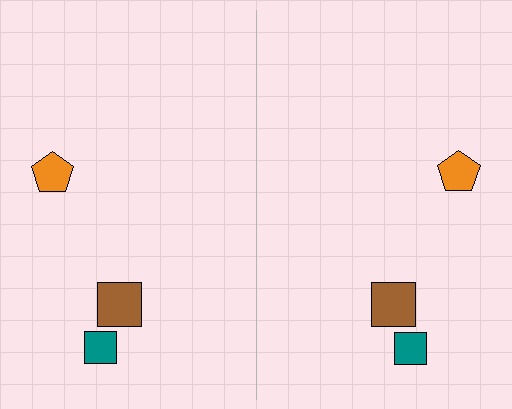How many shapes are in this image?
There are 6 shapes in this image.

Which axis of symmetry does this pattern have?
The pattern has a vertical axis of symmetry running through the center of the image.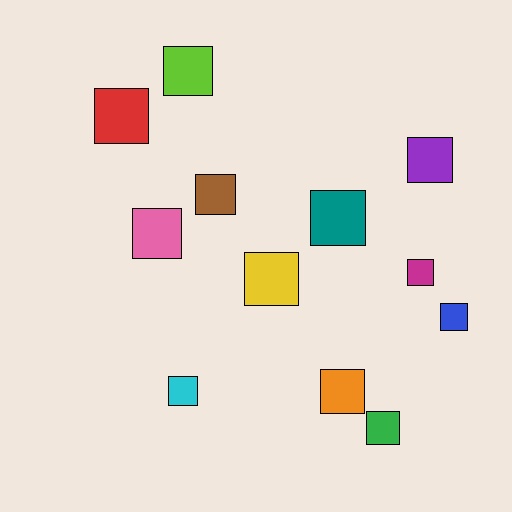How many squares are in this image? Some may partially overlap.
There are 12 squares.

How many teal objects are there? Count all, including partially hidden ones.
There is 1 teal object.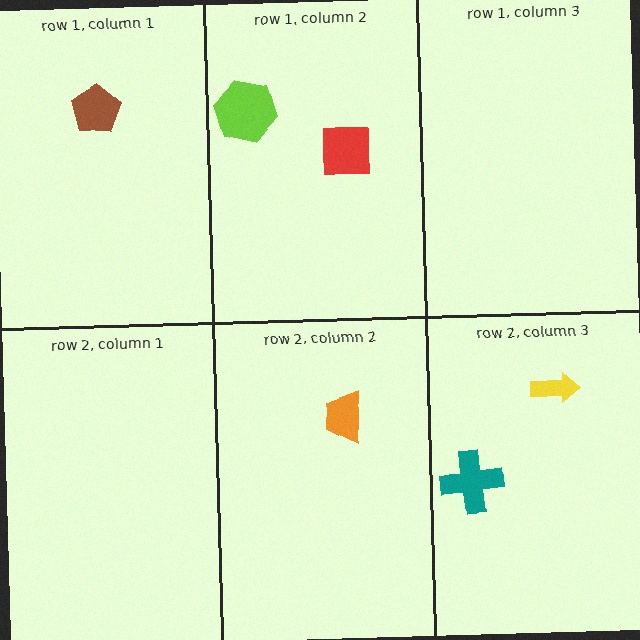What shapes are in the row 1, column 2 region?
The lime hexagon, the red square.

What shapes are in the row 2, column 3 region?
The yellow arrow, the teal cross.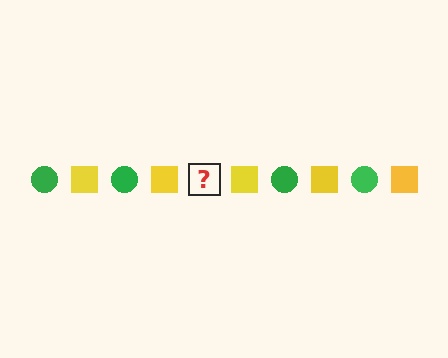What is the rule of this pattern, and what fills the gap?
The rule is that the pattern alternates between green circle and yellow square. The gap should be filled with a green circle.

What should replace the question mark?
The question mark should be replaced with a green circle.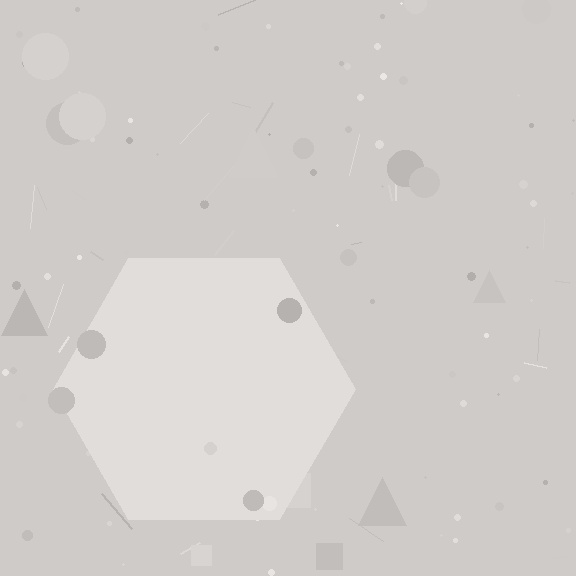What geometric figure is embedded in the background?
A hexagon is embedded in the background.